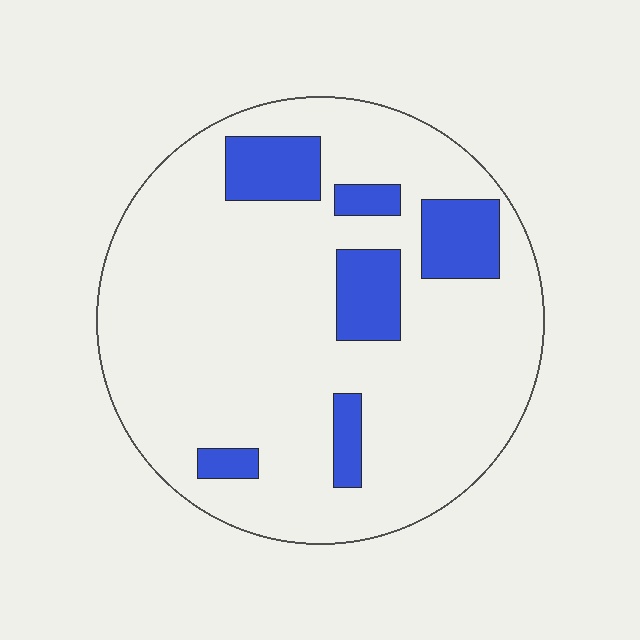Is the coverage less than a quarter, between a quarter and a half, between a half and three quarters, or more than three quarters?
Less than a quarter.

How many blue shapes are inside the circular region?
6.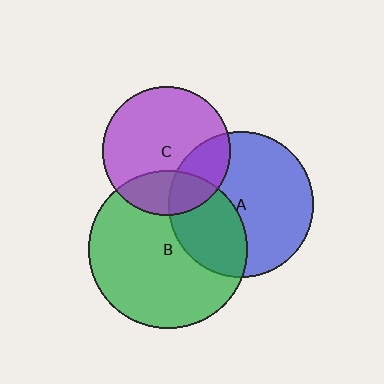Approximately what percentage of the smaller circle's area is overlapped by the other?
Approximately 25%.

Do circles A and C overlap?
Yes.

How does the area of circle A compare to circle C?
Approximately 1.3 times.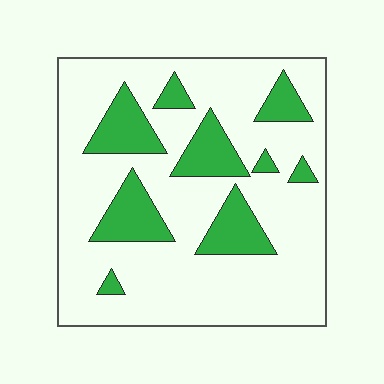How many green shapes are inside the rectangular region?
9.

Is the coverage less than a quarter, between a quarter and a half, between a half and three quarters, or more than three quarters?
Less than a quarter.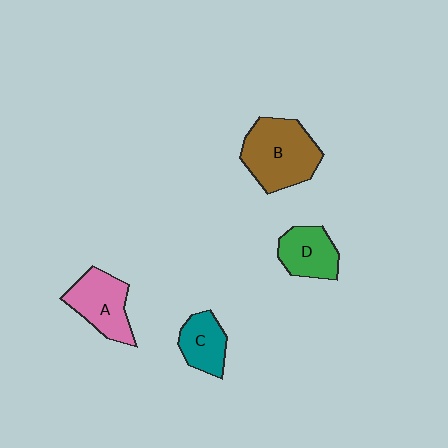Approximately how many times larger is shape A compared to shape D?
Approximately 1.2 times.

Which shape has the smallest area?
Shape C (teal).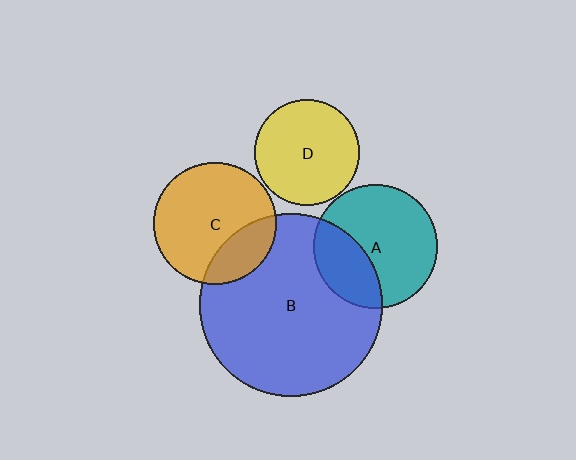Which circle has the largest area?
Circle B (blue).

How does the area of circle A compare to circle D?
Approximately 1.4 times.